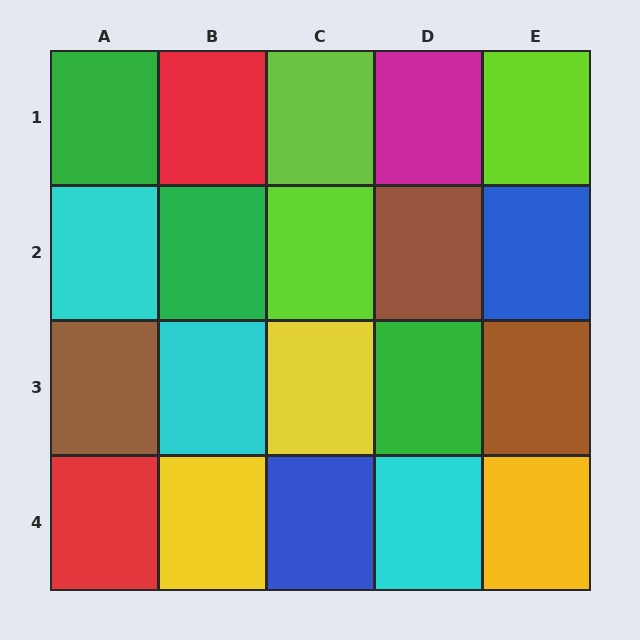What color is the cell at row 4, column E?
Yellow.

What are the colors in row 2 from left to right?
Cyan, green, lime, brown, blue.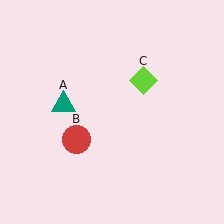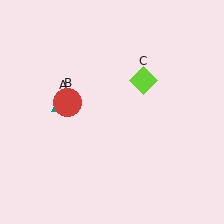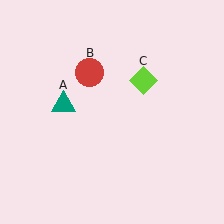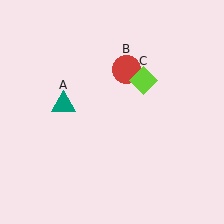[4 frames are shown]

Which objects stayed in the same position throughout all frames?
Teal triangle (object A) and lime diamond (object C) remained stationary.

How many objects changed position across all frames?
1 object changed position: red circle (object B).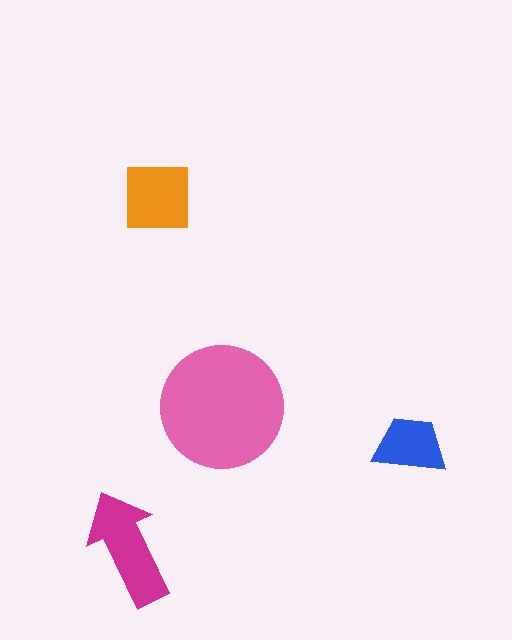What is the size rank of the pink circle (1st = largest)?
1st.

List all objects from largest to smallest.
The pink circle, the magenta arrow, the orange square, the blue trapezoid.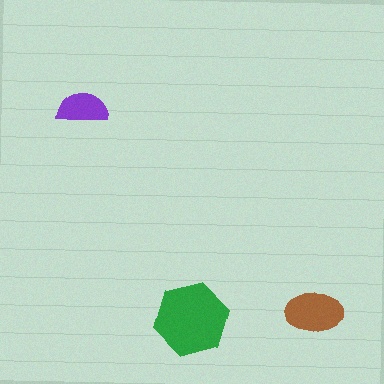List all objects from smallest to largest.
The purple semicircle, the brown ellipse, the green hexagon.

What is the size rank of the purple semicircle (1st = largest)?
3rd.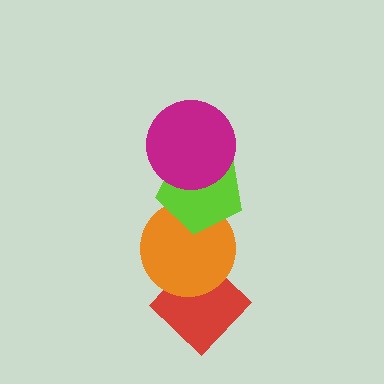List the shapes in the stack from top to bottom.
From top to bottom: the magenta circle, the lime pentagon, the orange circle, the red diamond.